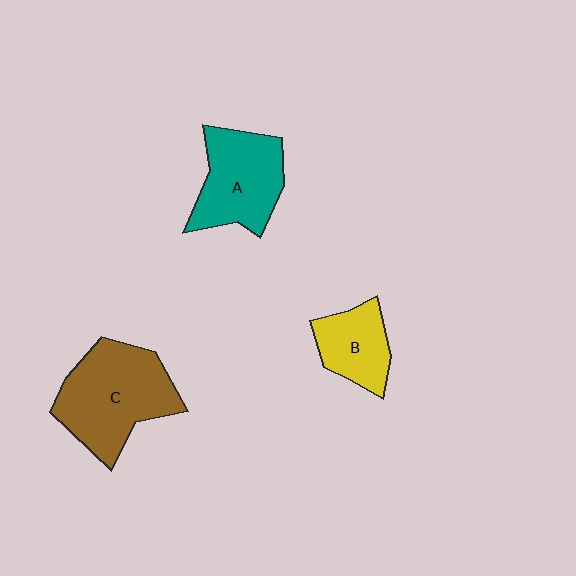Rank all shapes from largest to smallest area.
From largest to smallest: C (brown), A (teal), B (yellow).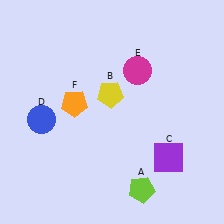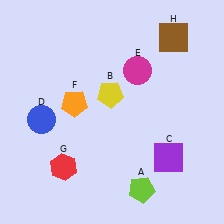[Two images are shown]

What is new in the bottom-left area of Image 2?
A red hexagon (G) was added in the bottom-left area of Image 2.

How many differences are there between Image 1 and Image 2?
There are 2 differences between the two images.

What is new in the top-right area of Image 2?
A brown square (H) was added in the top-right area of Image 2.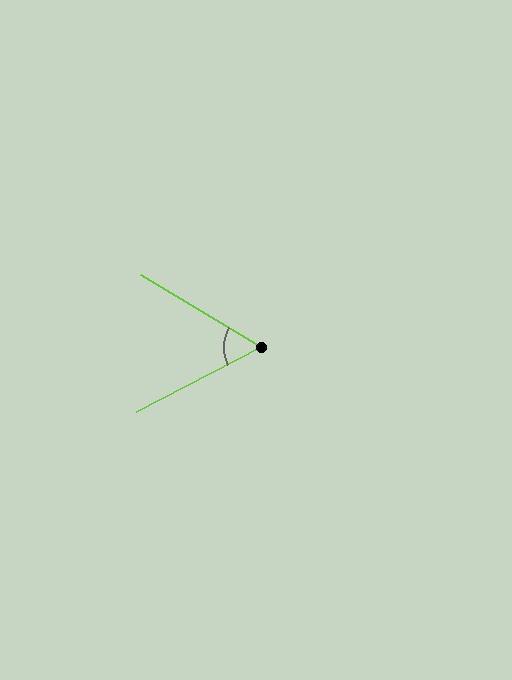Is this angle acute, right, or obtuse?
It is acute.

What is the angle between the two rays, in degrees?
Approximately 58 degrees.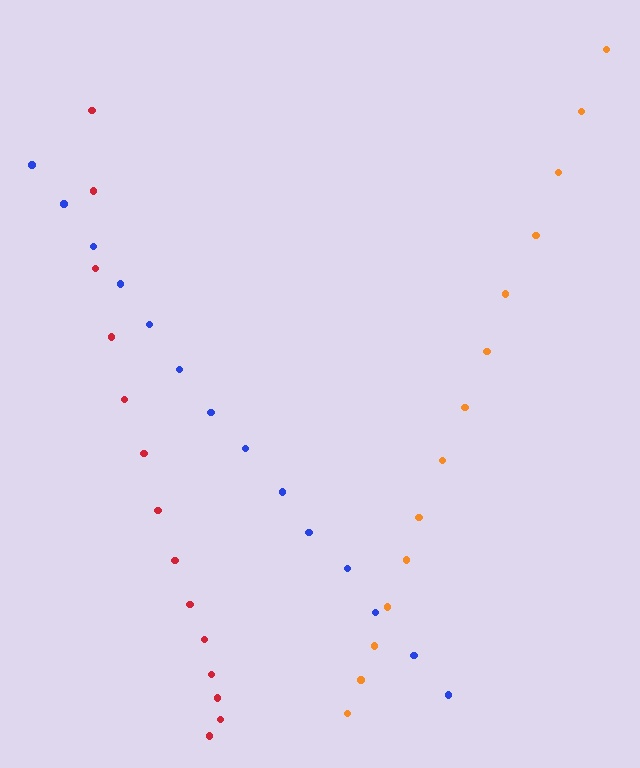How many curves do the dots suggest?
There are 3 distinct paths.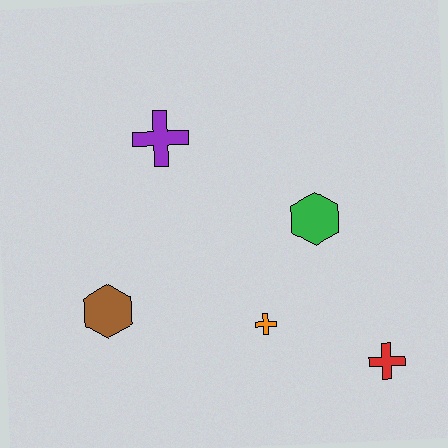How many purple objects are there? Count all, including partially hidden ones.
There is 1 purple object.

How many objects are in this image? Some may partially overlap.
There are 5 objects.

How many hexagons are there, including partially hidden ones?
There are 2 hexagons.